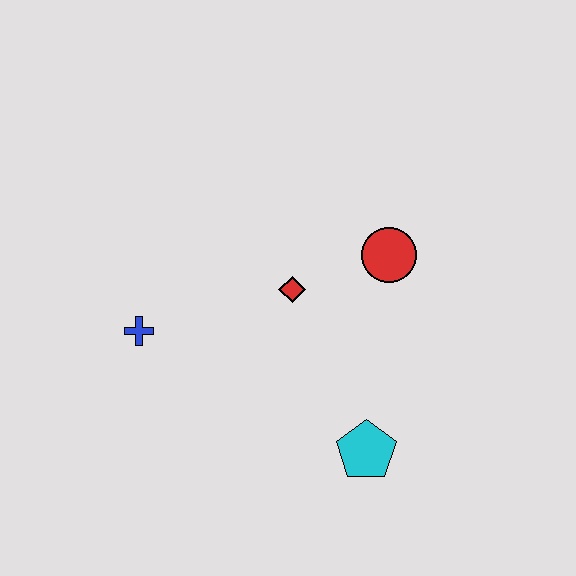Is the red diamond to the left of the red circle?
Yes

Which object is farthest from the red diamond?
The cyan pentagon is farthest from the red diamond.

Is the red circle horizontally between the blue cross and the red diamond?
No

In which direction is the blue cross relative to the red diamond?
The blue cross is to the left of the red diamond.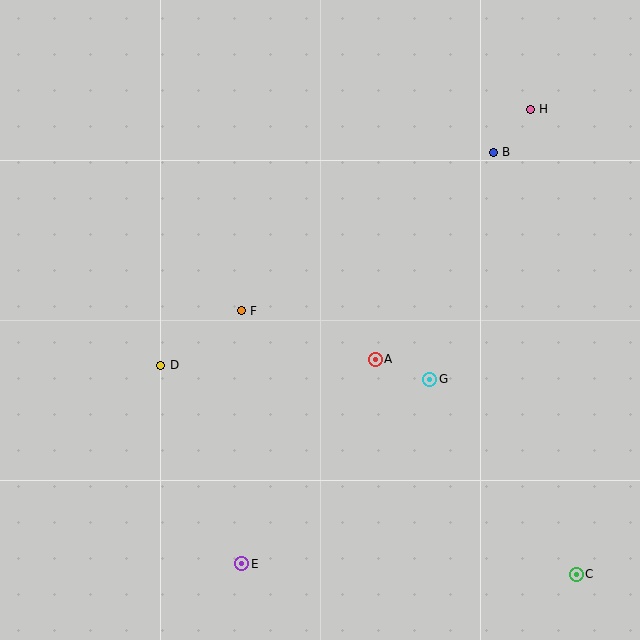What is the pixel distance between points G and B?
The distance between G and B is 236 pixels.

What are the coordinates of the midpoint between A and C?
The midpoint between A and C is at (476, 467).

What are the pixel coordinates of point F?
Point F is at (241, 311).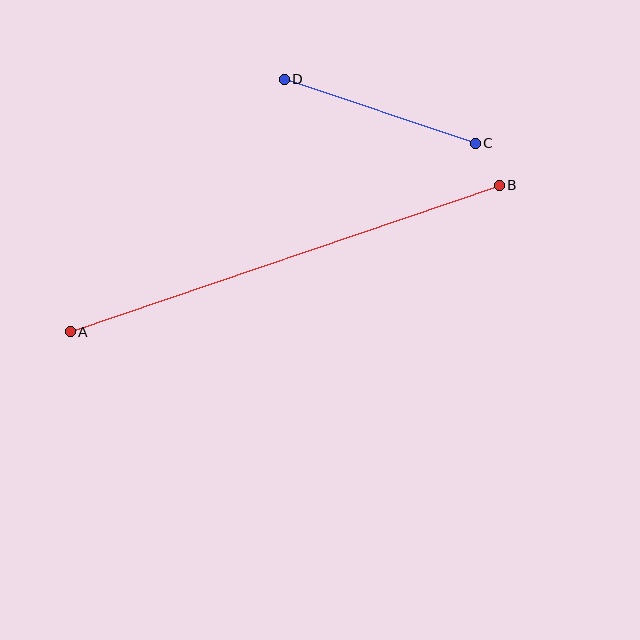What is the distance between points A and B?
The distance is approximately 453 pixels.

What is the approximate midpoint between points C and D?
The midpoint is at approximately (380, 111) pixels.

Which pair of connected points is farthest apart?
Points A and B are farthest apart.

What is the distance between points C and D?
The distance is approximately 202 pixels.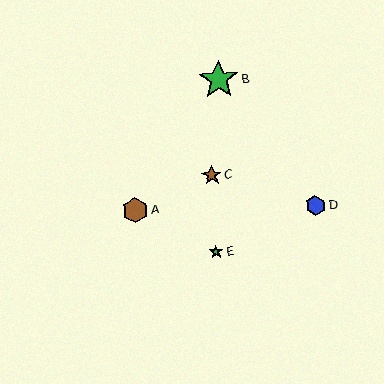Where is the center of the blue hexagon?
The center of the blue hexagon is at (315, 206).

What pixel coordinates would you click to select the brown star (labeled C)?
Click at (212, 176) to select the brown star C.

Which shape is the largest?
The green star (labeled B) is the largest.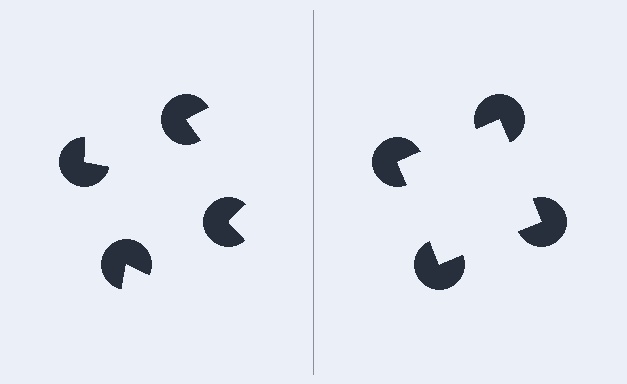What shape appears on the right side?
An illusory square.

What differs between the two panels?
The pac-man discs are positioned identically on both sides; only the wedge orientations differ. On the right they align to a square; on the left they are misaligned.